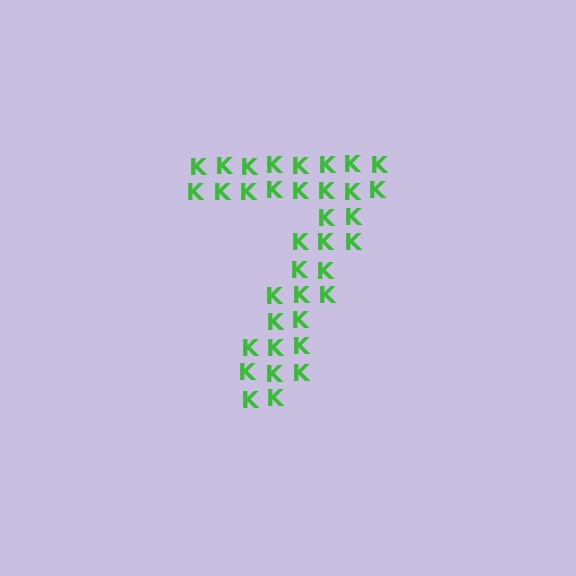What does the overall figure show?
The overall figure shows the digit 7.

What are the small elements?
The small elements are letter K's.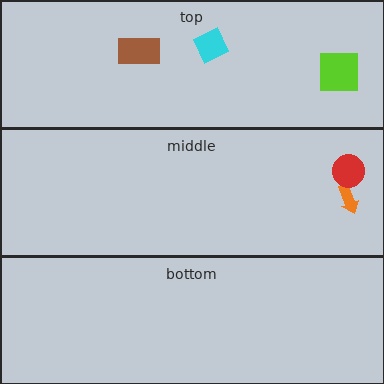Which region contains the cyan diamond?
The top region.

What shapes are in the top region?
The brown rectangle, the cyan diamond, the lime square.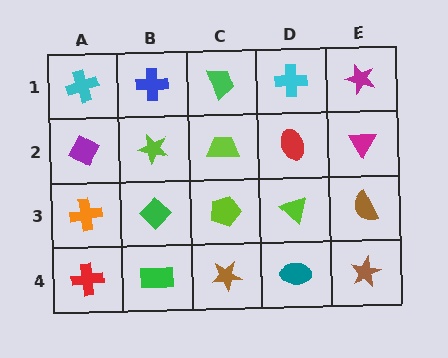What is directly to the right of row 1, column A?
A blue cross.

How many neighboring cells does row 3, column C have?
4.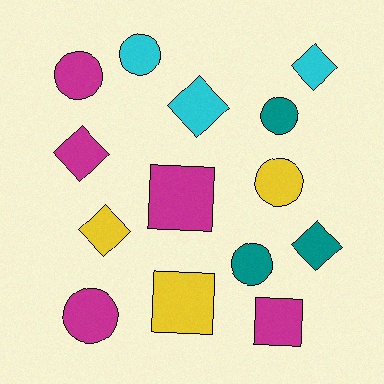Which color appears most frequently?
Magenta, with 5 objects.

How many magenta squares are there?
There are 2 magenta squares.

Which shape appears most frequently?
Circle, with 6 objects.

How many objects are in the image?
There are 14 objects.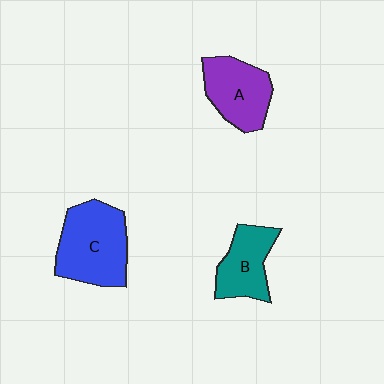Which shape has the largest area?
Shape C (blue).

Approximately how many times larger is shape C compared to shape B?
Approximately 1.5 times.